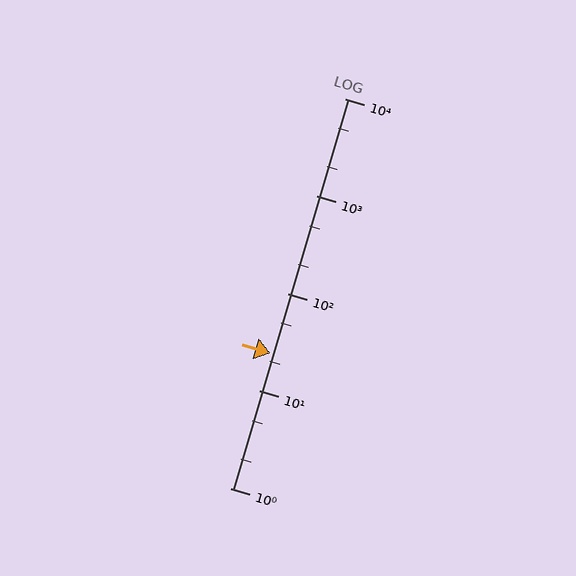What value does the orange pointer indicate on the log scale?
The pointer indicates approximately 24.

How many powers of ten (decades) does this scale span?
The scale spans 4 decades, from 1 to 10000.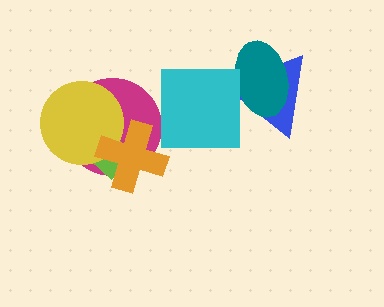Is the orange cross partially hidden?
No, no other shape covers it.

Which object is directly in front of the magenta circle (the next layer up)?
The lime rectangle is directly in front of the magenta circle.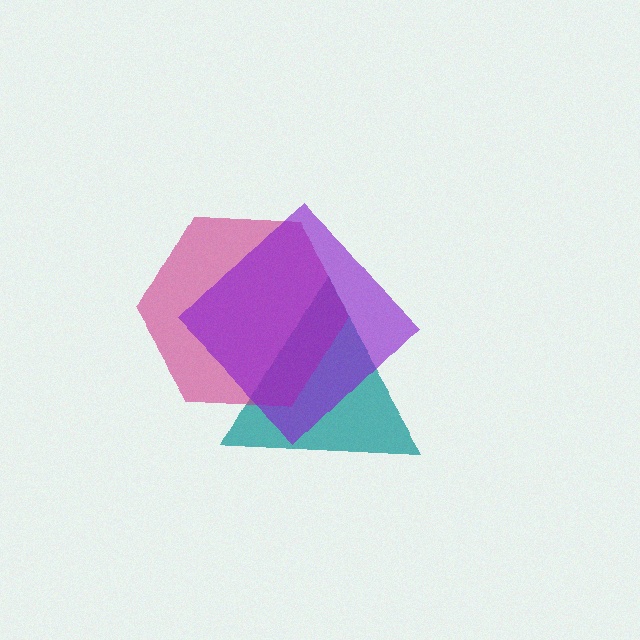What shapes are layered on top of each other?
The layered shapes are: a teal triangle, a magenta hexagon, a purple diamond.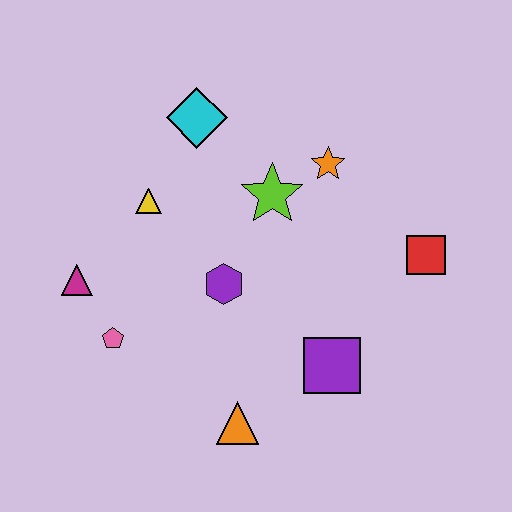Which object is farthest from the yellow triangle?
The red square is farthest from the yellow triangle.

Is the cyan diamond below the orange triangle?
No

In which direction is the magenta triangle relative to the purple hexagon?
The magenta triangle is to the left of the purple hexagon.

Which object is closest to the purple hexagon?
The lime star is closest to the purple hexagon.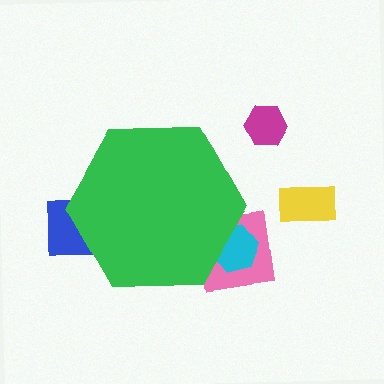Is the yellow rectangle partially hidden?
No, the yellow rectangle is fully visible.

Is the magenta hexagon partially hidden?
No, the magenta hexagon is fully visible.